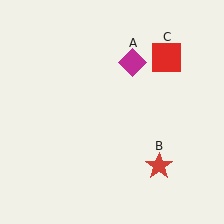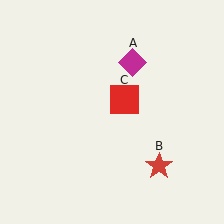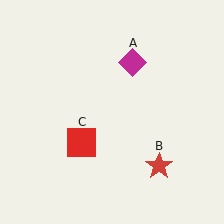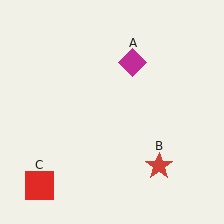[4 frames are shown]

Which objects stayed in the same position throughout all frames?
Magenta diamond (object A) and red star (object B) remained stationary.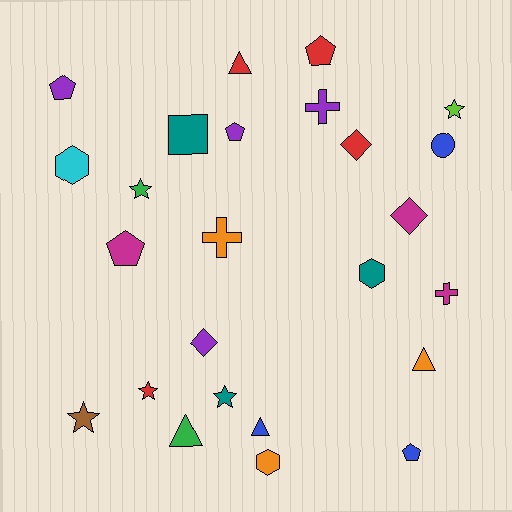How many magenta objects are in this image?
There are 3 magenta objects.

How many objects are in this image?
There are 25 objects.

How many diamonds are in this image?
There are 3 diamonds.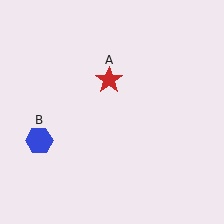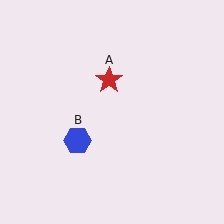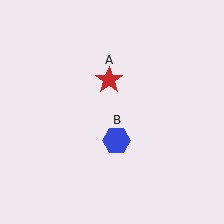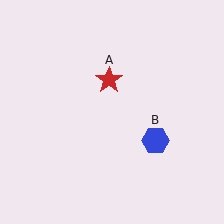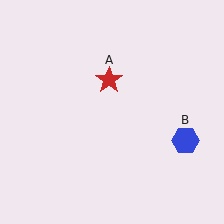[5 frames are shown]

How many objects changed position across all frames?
1 object changed position: blue hexagon (object B).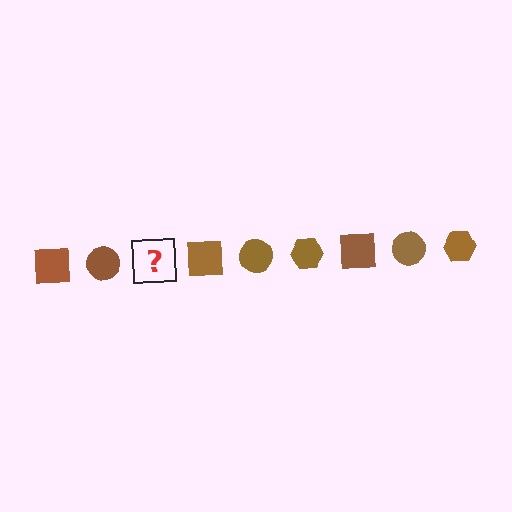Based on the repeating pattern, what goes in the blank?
The blank should be a brown hexagon.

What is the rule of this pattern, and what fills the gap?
The rule is that the pattern cycles through square, circle, hexagon shapes in brown. The gap should be filled with a brown hexagon.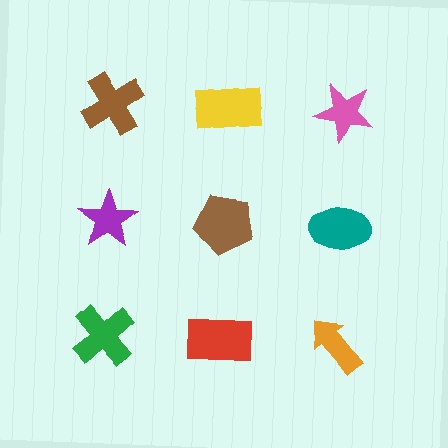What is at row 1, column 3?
A pink star.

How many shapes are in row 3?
3 shapes.